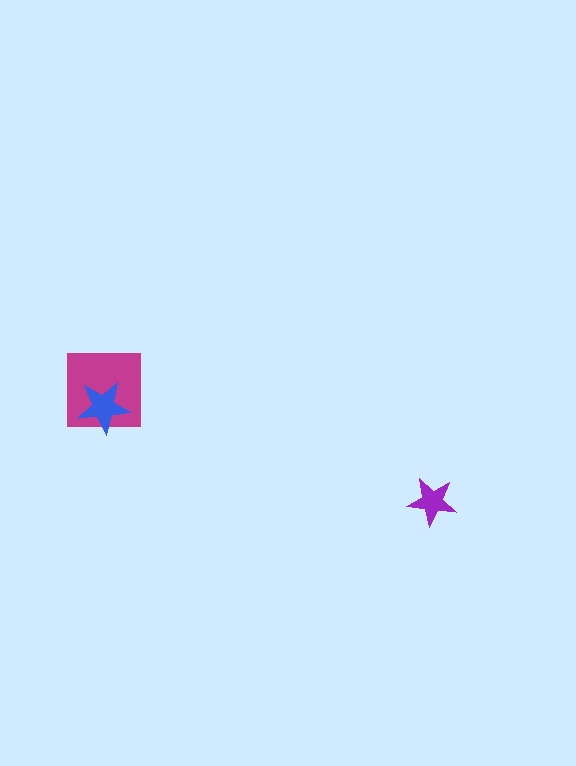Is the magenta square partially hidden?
Yes, it is partially covered by another shape.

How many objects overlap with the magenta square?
1 object overlaps with the magenta square.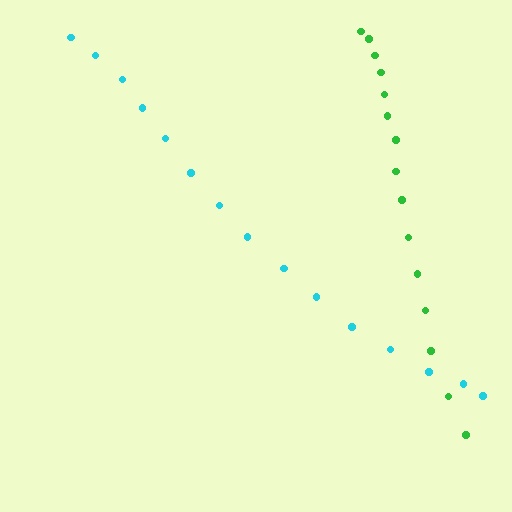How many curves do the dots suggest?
There are 2 distinct paths.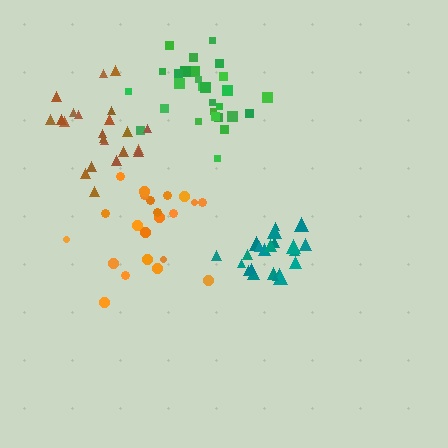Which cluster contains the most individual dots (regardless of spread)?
Green (28).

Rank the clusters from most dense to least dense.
teal, green, brown, orange.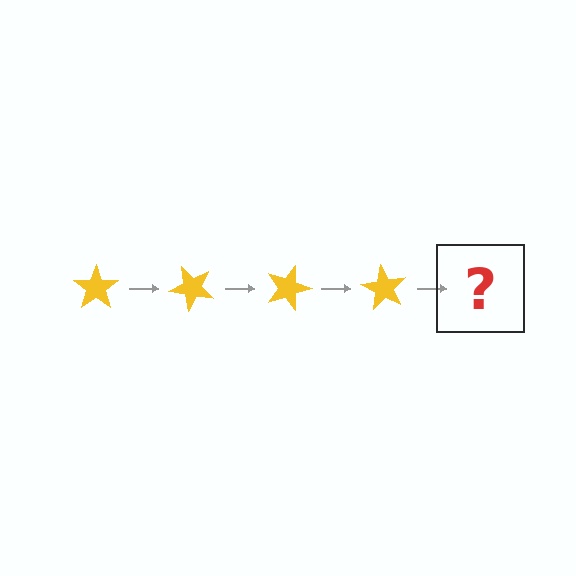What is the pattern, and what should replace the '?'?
The pattern is that the star rotates 45 degrees each step. The '?' should be a yellow star rotated 180 degrees.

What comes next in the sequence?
The next element should be a yellow star rotated 180 degrees.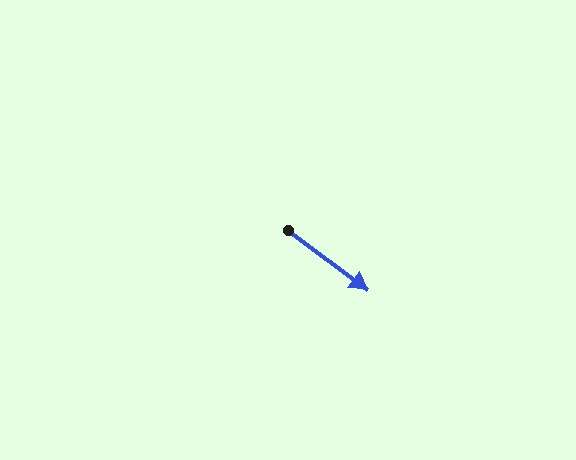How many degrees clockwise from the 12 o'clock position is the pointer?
Approximately 127 degrees.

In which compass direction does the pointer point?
Southeast.